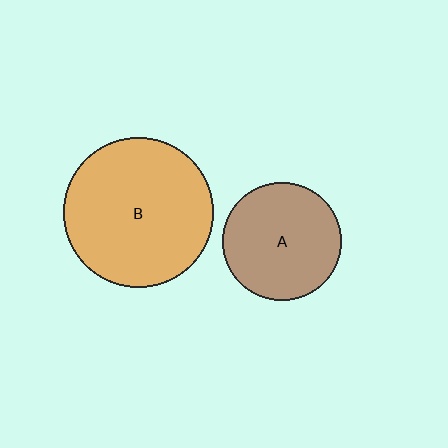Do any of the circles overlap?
No, none of the circles overlap.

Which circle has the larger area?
Circle B (orange).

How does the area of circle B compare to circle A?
Approximately 1.6 times.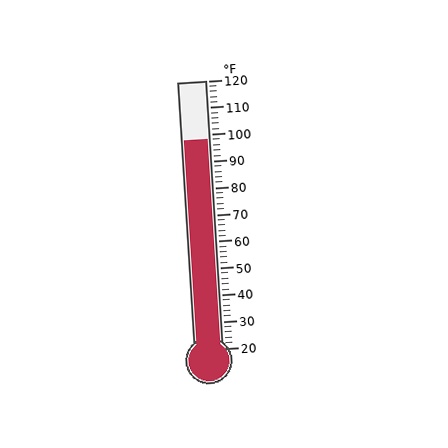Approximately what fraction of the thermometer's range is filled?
The thermometer is filled to approximately 80% of its range.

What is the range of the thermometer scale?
The thermometer scale ranges from 20°F to 120°F.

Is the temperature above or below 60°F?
The temperature is above 60°F.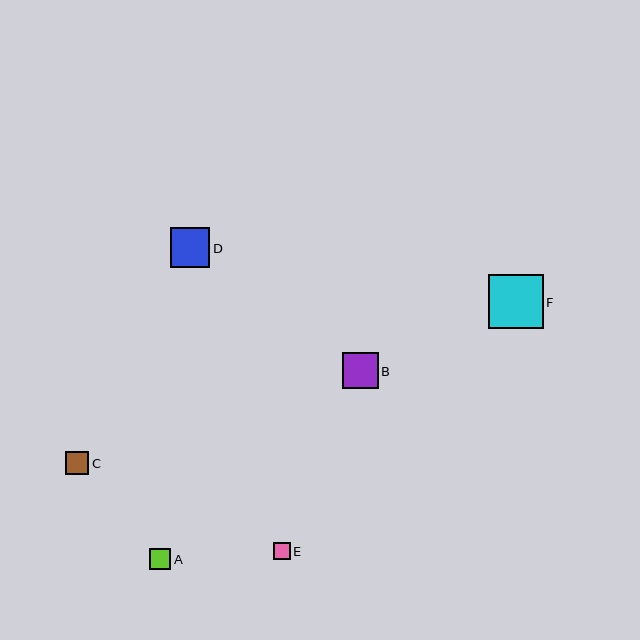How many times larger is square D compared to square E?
Square D is approximately 2.4 times the size of square E.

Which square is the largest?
Square F is the largest with a size of approximately 55 pixels.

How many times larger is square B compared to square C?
Square B is approximately 1.5 times the size of square C.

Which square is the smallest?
Square E is the smallest with a size of approximately 16 pixels.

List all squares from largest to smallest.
From largest to smallest: F, D, B, C, A, E.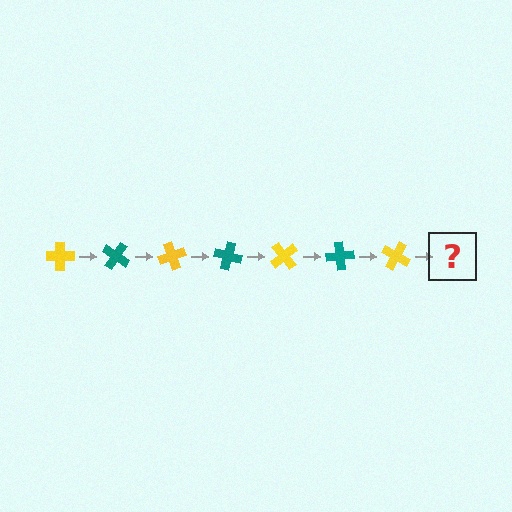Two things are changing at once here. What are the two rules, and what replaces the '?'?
The two rules are that it rotates 35 degrees each step and the color cycles through yellow and teal. The '?' should be a teal cross, rotated 245 degrees from the start.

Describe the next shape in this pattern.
It should be a teal cross, rotated 245 degrees from the start.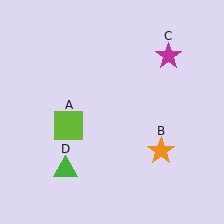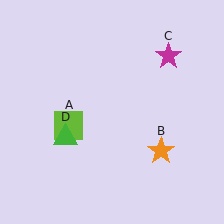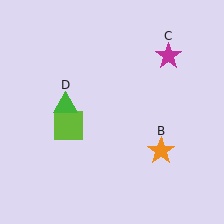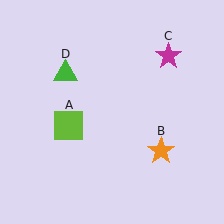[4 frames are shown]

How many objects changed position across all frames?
1 object changed position: green triangle (object D).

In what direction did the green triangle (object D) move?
The green triangle (object D) moved up.